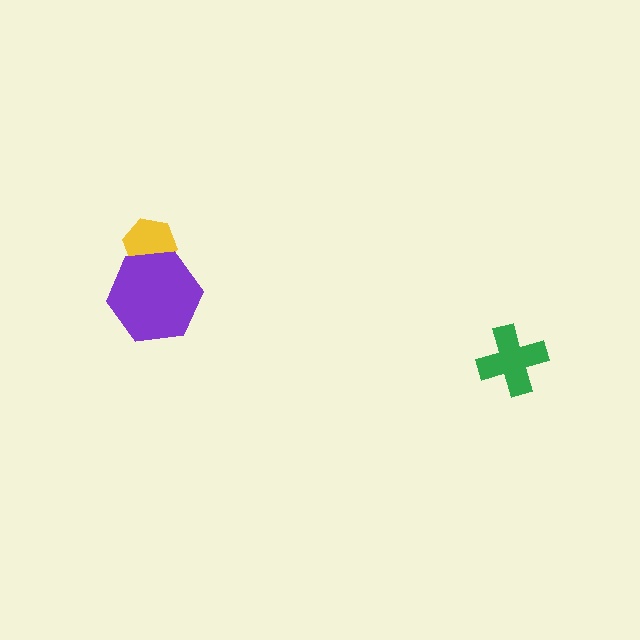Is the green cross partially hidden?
No, no other shape covers it.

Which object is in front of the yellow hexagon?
The purple hexagon is in front of the yellow hexagon.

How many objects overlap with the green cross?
0 objects overlap with the green cross.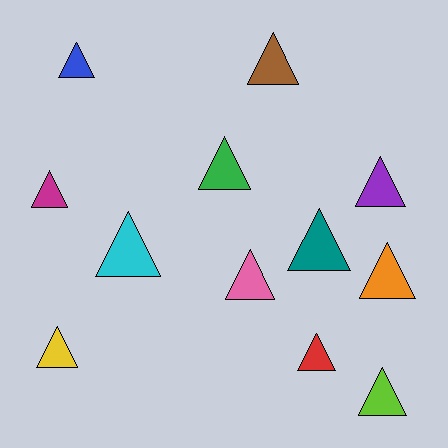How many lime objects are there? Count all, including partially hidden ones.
There is 1 lime object.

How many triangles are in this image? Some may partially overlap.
There are 12 triangles.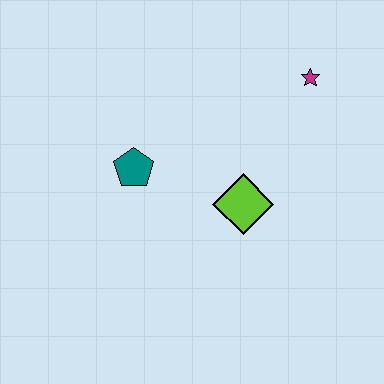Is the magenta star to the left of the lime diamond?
No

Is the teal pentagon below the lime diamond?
No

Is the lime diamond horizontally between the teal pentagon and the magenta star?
Yes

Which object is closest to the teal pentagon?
The lime diamond is closest to the teal pentagon.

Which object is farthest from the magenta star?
The teal pentagon is farthest from the magenta star.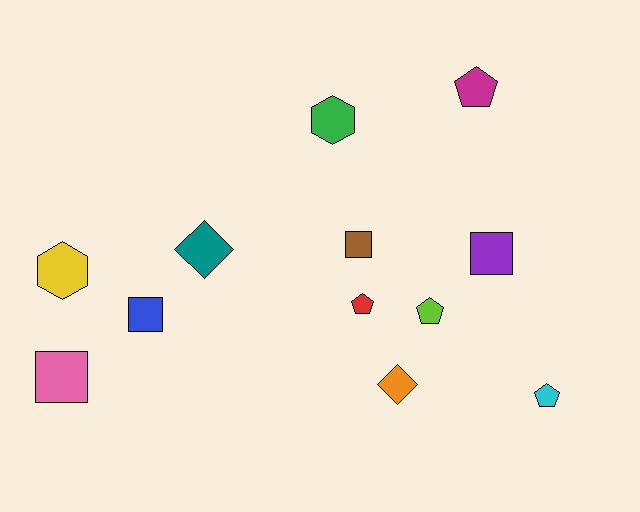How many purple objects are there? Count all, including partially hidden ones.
There is 1 purple object.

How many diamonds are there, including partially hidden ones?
There are 2 diamonds.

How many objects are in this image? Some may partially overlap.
There are 12 objects.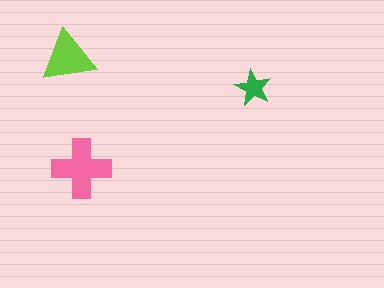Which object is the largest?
The pink cross.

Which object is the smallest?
The green star.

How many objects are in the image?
There are 3 objects in the image.